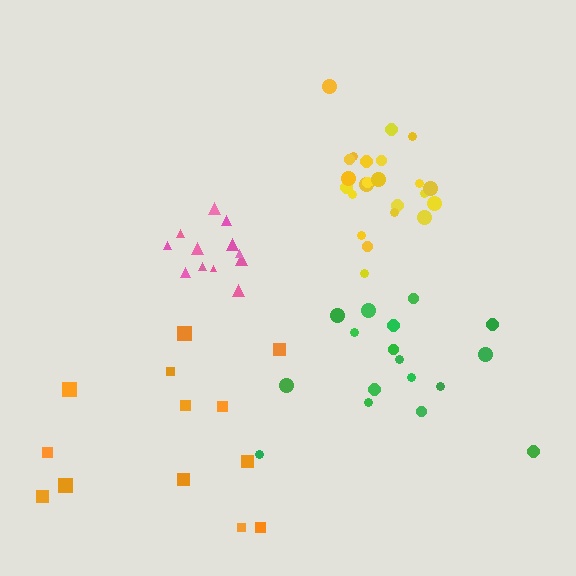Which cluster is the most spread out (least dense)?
Orange.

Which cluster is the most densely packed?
Pink.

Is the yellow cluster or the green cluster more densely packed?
Yellow.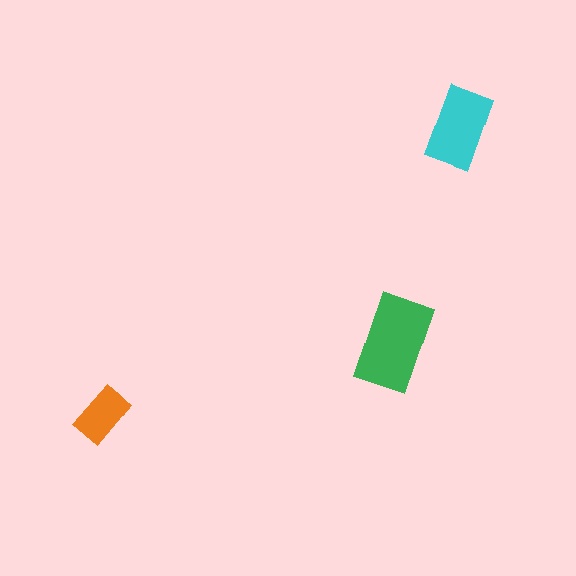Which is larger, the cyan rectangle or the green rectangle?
The green one.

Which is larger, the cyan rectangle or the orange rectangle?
The cyan one.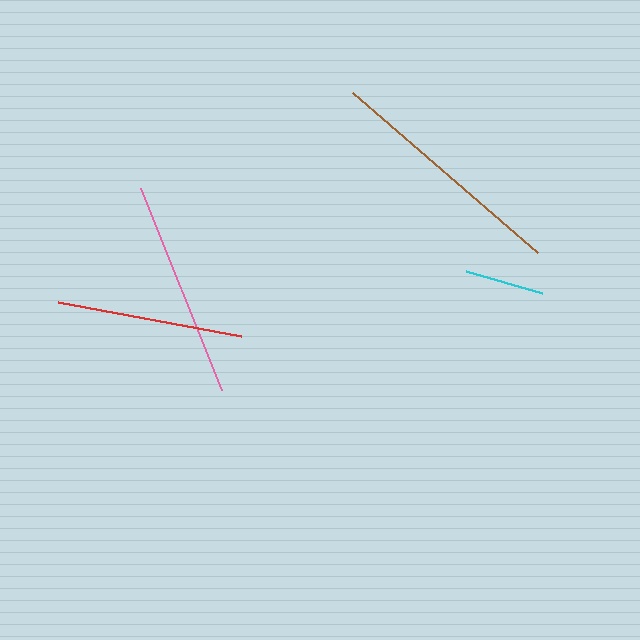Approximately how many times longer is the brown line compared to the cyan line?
The brown line is approximately 3.1 times the length of the cyan line.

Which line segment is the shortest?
The cyan line is the shortest at approximately 79 pixels.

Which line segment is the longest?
The brown line is the longest at approximately 244 pixels.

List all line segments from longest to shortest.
From longest to shortest: brown, pink, red, cyan.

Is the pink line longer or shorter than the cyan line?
The pink line is longer than the cyan line.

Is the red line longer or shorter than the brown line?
The brown line is longer than the red line.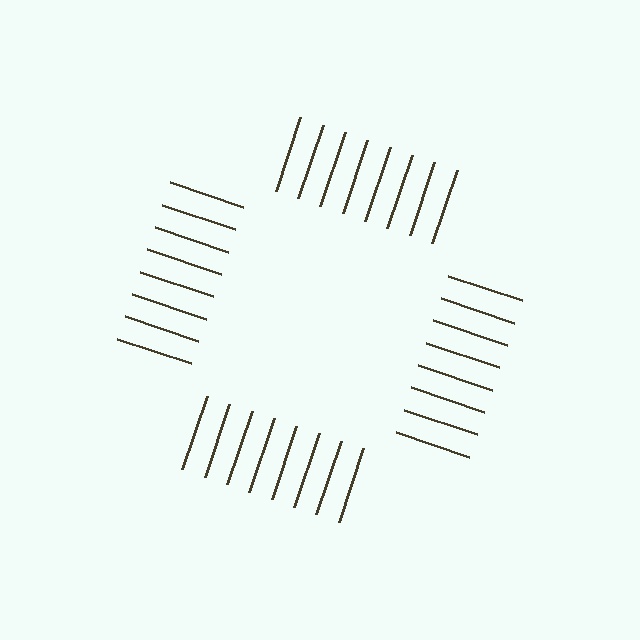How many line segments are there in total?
32 — 8 along each of the 4 edges.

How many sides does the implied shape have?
4 sides — the line-ends trace a square.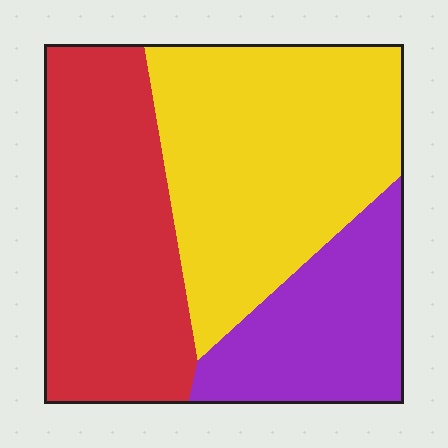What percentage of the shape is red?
Red takes up about three eighths (3/8) of the shape.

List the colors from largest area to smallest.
From largest to smallest: yellow, red, purple.